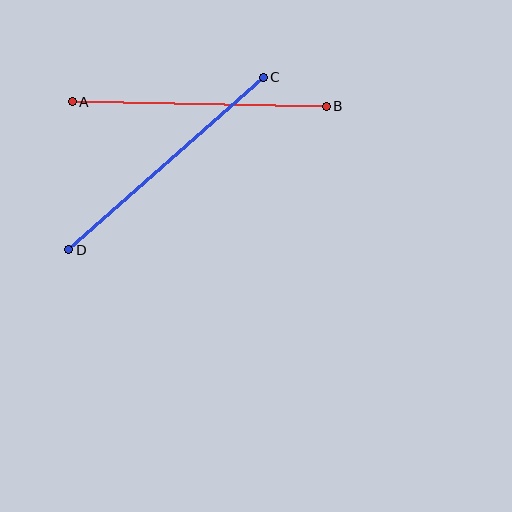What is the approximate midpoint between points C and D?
The midpoint is at approximately (166, 163) pixels.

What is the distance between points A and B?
The distance is approximately 254 pixels.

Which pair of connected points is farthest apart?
Points C and D are farthest apart.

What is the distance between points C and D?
The distance is approximately 260 pixels.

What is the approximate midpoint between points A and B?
The midpoint is at approximately (199, 104) pixels.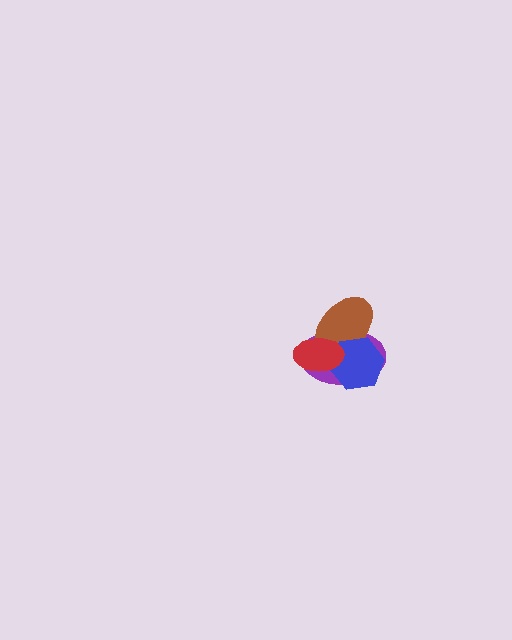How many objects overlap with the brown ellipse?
3 objects overlap with the brown ellipse.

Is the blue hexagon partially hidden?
Yes, it is partially covered by another shape.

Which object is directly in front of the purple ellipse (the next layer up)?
The brown ellipse is directly in front of the purple ellipse.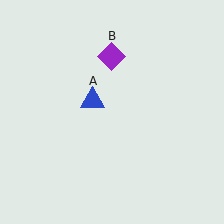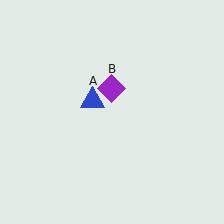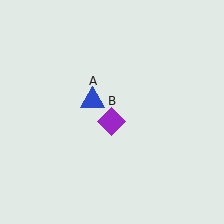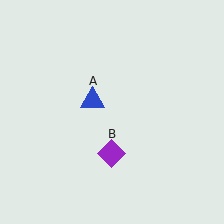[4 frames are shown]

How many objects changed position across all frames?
1 object changed position: purple diamond (object B).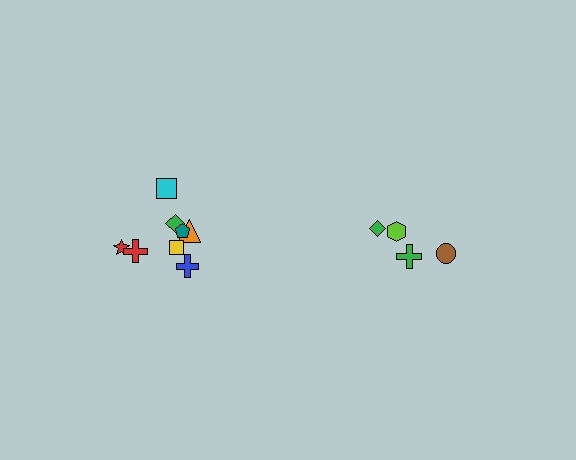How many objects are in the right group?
There are 4 objects.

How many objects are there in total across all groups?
There are 12 objects.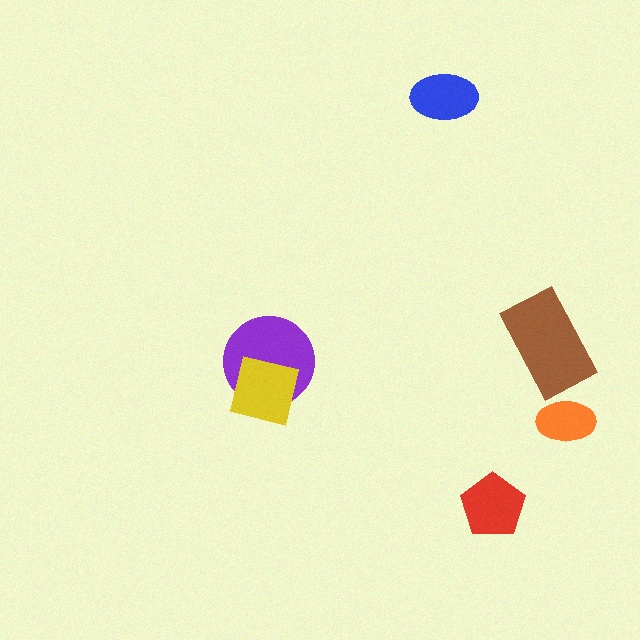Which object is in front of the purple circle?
The yellow square is in front of the purple circle.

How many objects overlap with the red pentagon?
0 objects overlap with the red pentagon.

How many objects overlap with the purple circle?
1 object overlaps with the purple circle.